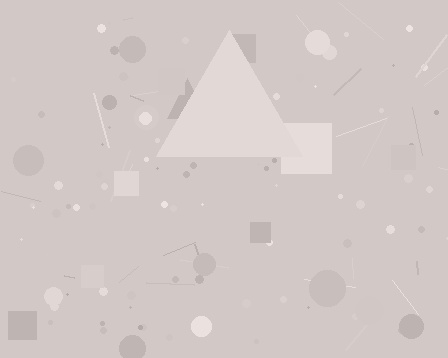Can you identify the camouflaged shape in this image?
The camouflaged shape is a triangle.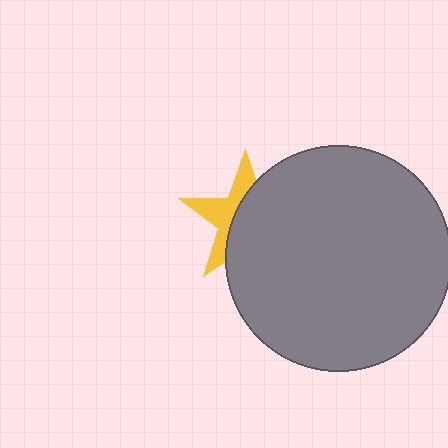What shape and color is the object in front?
The object in front is a gray circle.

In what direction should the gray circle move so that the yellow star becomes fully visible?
The gray circle should move right. That is the shortest direction to clear the overlap and leave the yellow star fully visible.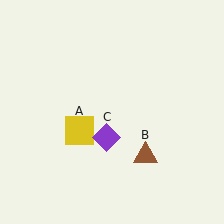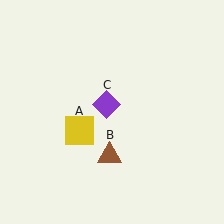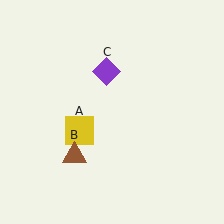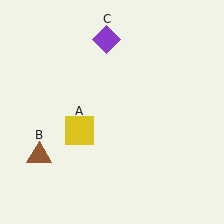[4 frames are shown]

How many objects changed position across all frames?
2 objects changed position: brown triangle (object B), purple diamond (object C).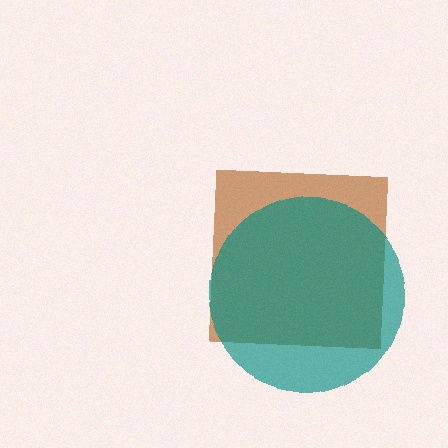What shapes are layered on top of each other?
The layered shapes are: a brown square, a teal circle.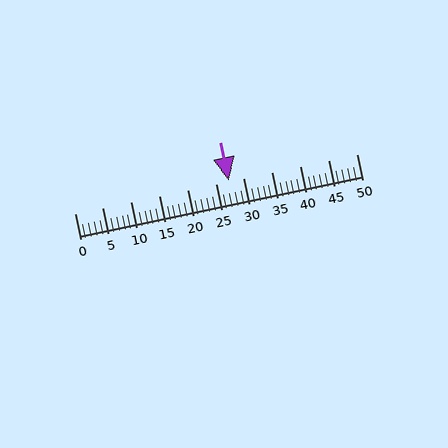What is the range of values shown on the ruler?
The ruler shows values from 0 to 50.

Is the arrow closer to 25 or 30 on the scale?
The arrow is closer to 25.